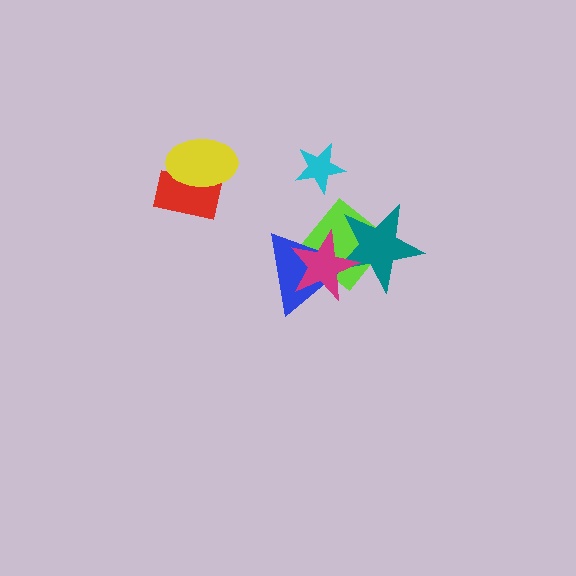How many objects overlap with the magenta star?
3 objects overlap with the magenta star.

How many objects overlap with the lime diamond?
3 objects overlap with the lime diamond.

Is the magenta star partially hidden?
No, no other shape covers it.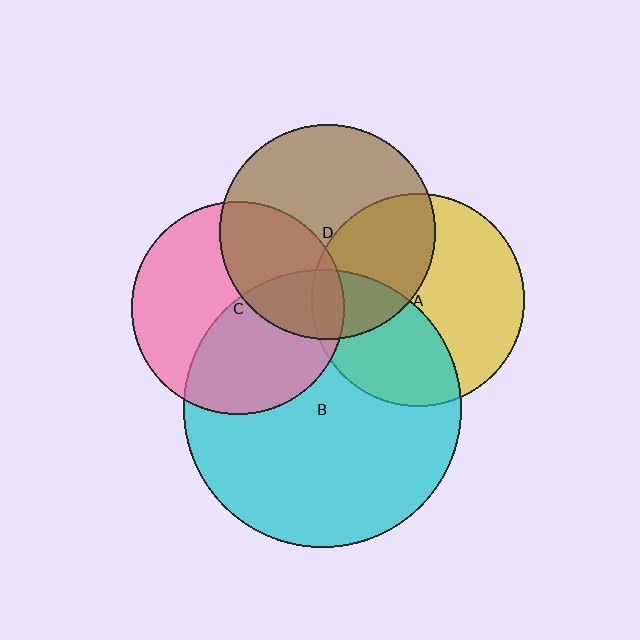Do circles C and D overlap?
Yes.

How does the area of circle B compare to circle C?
Approximately 1.7 times.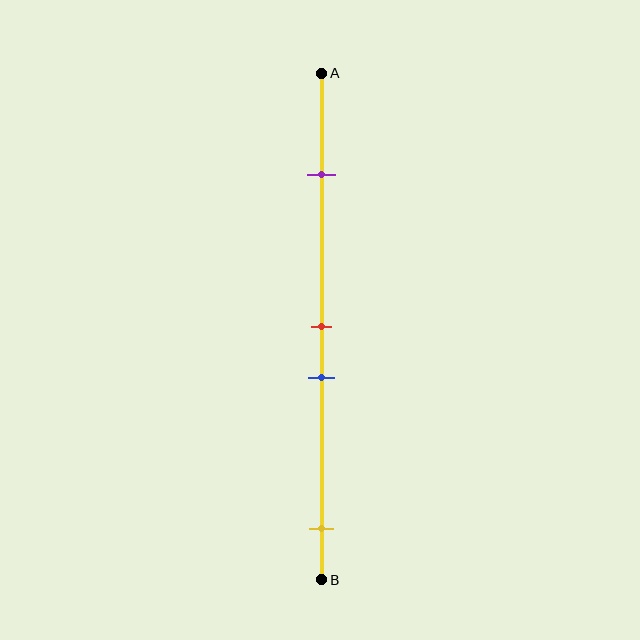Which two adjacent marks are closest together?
The red and blue marks are the closest adjacent pair.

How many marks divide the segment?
There are 4 marks dividing the segment.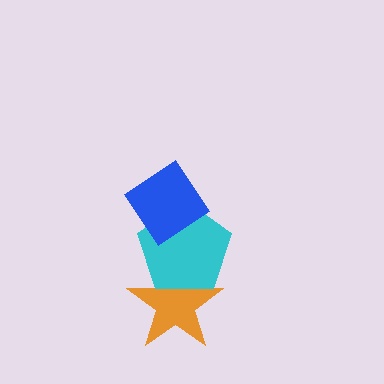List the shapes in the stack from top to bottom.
From top to bottom: the blue diamond, the cyan pentagon, the orange star.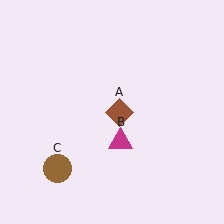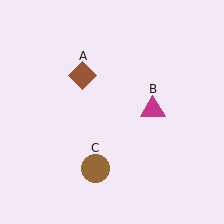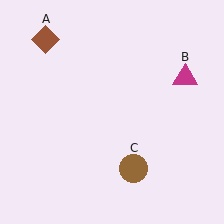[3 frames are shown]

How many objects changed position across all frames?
3 objects changed position: brown diamond (object A), magenta triangle (object B), brown circle (object C).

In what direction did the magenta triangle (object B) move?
The magenta triangle (object B) moved up and to the right.